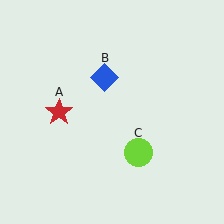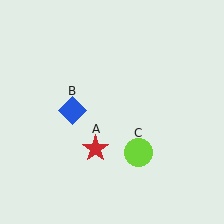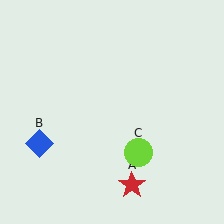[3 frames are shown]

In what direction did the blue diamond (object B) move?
The blue diamond (object B) moved down and to the left.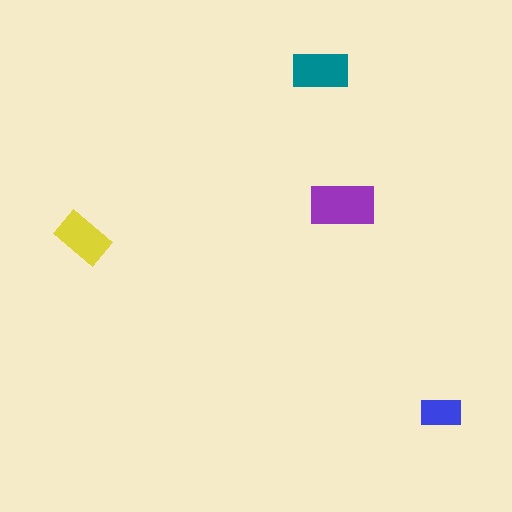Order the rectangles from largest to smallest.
the purple one, the teal one, the yellow one, the blue one.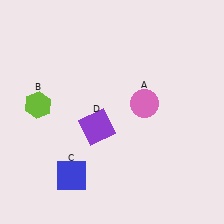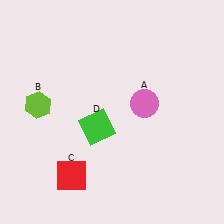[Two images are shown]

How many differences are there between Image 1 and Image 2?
There are 2 differences between the two images.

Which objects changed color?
C changed from blue to red. D changed from purple to green.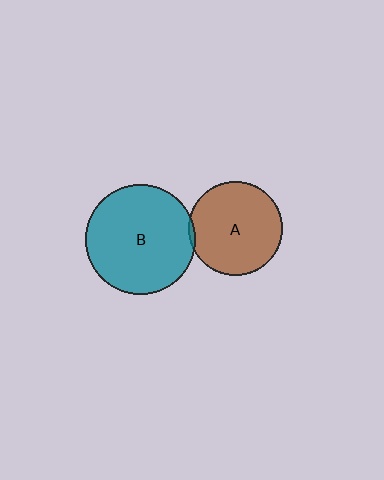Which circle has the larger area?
Circle B (teal).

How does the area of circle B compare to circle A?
Approximately 1.4 times.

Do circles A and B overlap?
Yes.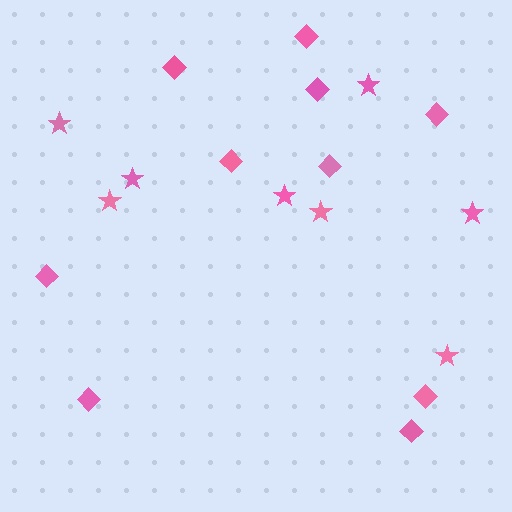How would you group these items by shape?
There are 2 groups: one group of stars (8) and one group of diamonds (10).